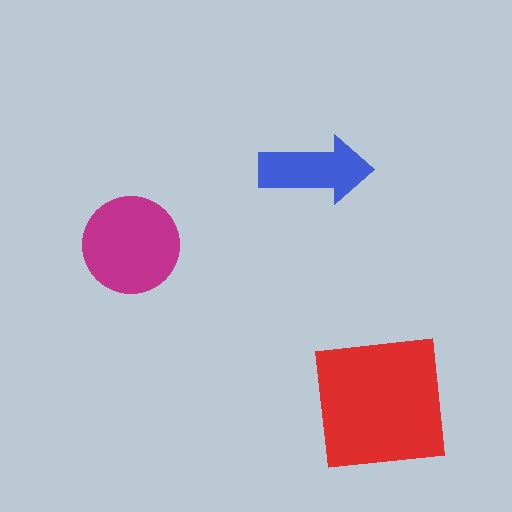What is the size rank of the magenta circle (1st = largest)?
2nd.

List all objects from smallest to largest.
The blue arrow, the magenta circle, the red square.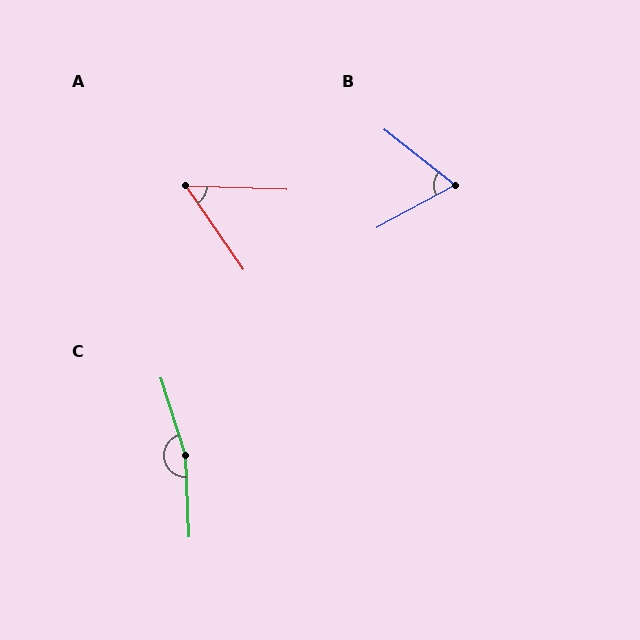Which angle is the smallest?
A, at approximately 54 degrees.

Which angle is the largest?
C, at approximately 165 degrees.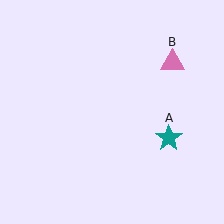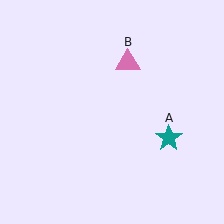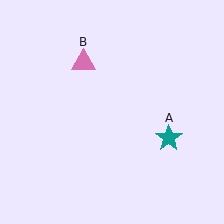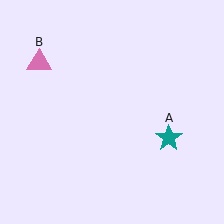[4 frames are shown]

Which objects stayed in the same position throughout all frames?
Teal star (object A) remained stationary.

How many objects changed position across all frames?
1 object changed position: pink triangle (object B).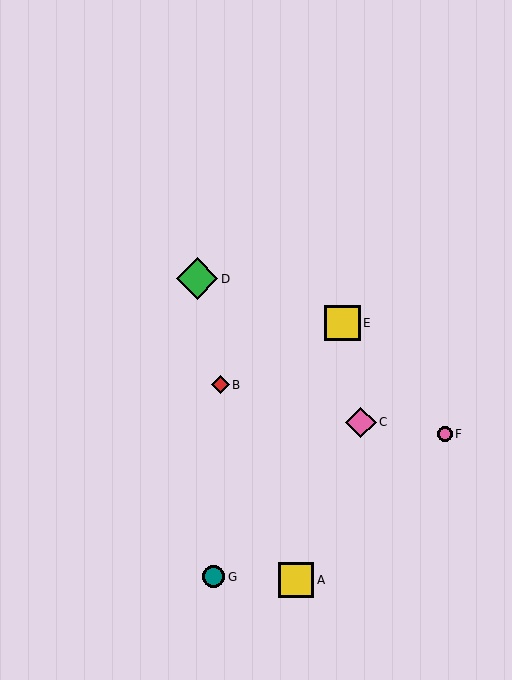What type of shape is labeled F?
Shape F is a pink circle.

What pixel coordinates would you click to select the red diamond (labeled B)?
Click at (220, 385) to select the red diamond B.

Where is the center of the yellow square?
The center of the yellow square is at (342, 323).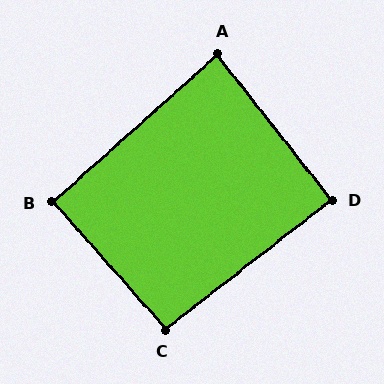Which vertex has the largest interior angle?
C, at approximately 94 degrees.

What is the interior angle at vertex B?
Approximately 90 degrees (approximately right).